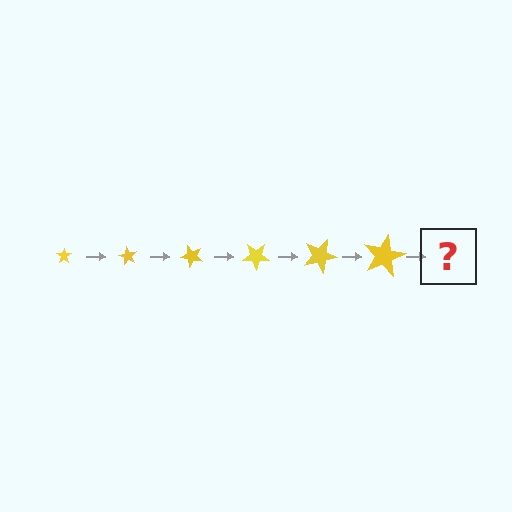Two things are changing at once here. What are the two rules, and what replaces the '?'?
The two rules are that the star grows larger each step and it rotates 60 degrees each step. The '?' should be a star, larger than the previous one and rotated 360 degrees from the start.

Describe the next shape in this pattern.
It should be a star, larger than the previous one and rotated 360 degrees from the start.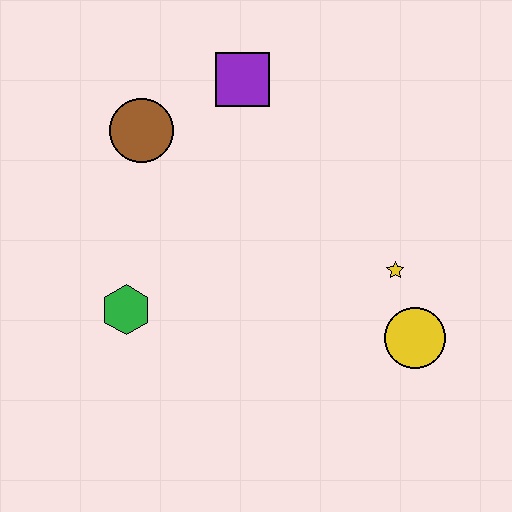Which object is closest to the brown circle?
The purple square is closest to the brown circle.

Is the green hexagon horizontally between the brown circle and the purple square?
No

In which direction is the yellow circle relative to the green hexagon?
The yellow circle is to the right of the green hexagon.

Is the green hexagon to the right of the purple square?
No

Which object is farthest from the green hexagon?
The yellow circle is farthest from the green hexagon.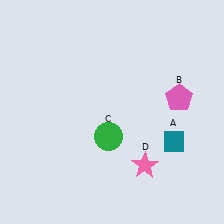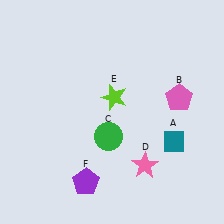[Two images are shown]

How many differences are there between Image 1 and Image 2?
There are 2 differences between the two images.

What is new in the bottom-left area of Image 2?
A purple pentagon (F) was added in the bottom-left area of Image 2.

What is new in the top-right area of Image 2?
A lime star (E) was added in the top-right area of Image 2.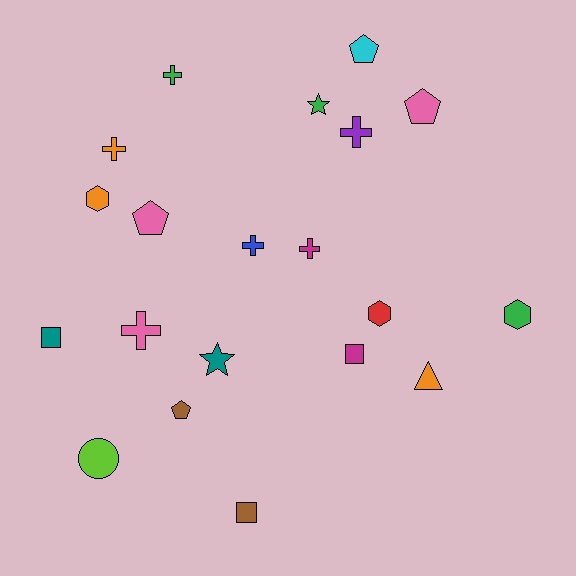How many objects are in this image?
There are 20 objects.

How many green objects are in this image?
There are 3 green objects.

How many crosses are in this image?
There are 6 crosses.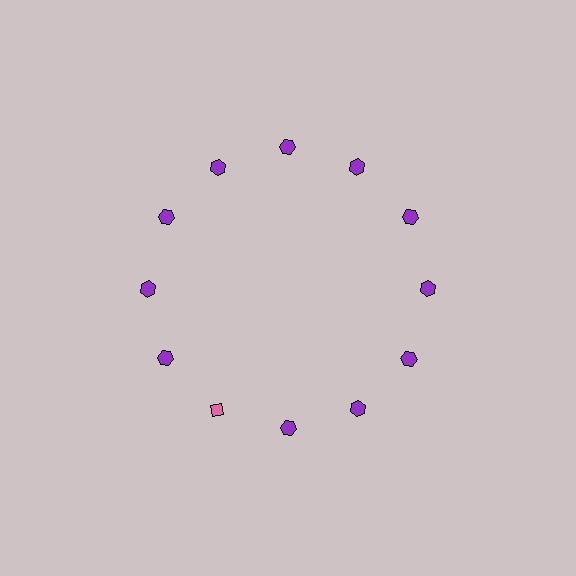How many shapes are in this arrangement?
There are 12 shapes arranged in a ring pattern.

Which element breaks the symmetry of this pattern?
The pink diamond at roughly the 7 o'clock position breaks the symmetry. All other shapes are purple hexagons.